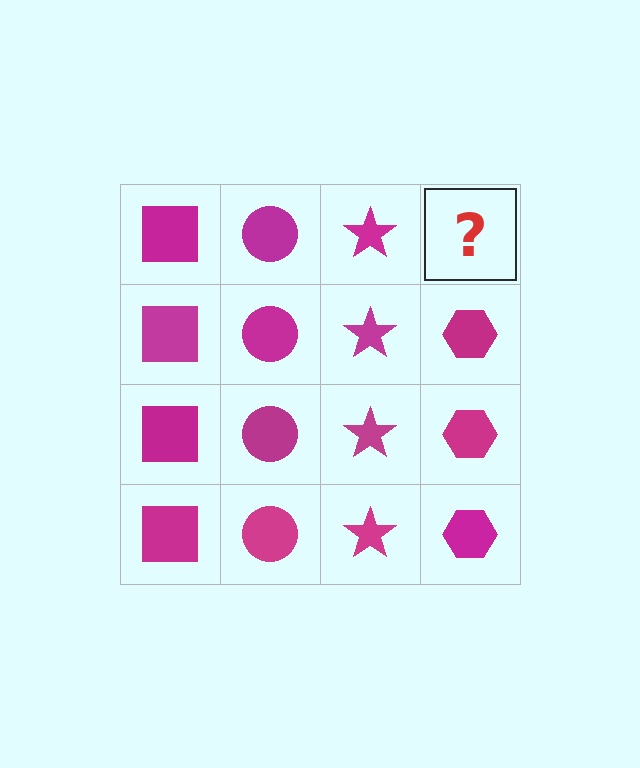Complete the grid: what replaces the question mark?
The question mark should be replaced with a magenta hexagon.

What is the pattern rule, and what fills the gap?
The rule is that each column has a consistent shape. The gap should be filled with a magenta hexagon.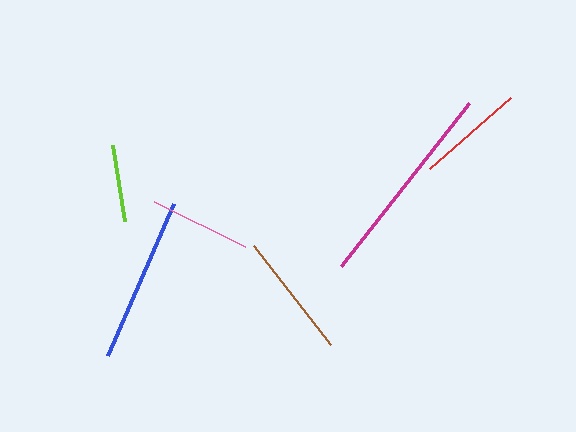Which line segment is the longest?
The magenta line is the longest at approximately 207 pixels.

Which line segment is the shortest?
The lime line is the shortest at approximately 77 pixels.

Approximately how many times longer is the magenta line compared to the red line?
The magenta line is approximately 1.9 times the length of the red line.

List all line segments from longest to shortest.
From longest to shortest: magenta, blue, brown, red, pink, lime.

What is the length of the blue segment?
The blue segment is approximately 166 pixels long.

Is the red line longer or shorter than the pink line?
The red line is longer than the pink line.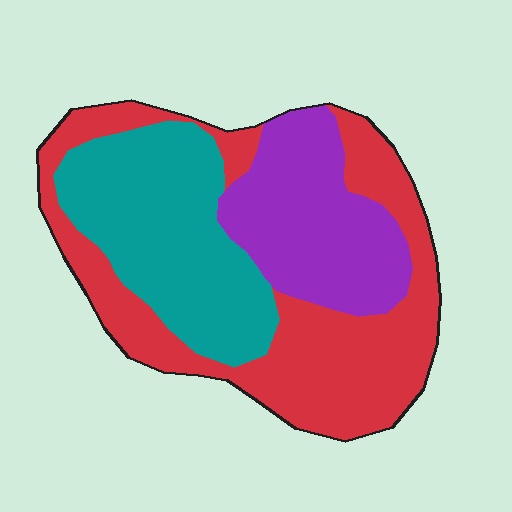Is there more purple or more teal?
Teal.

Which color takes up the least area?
Purple, at roughly 25%.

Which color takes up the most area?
Red, at roughly 45%.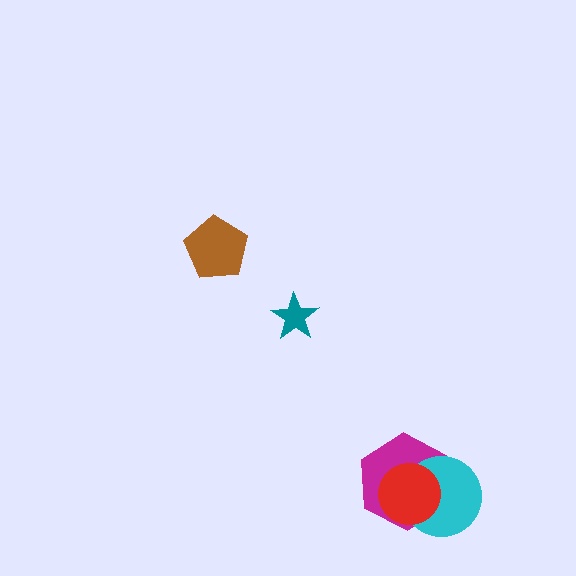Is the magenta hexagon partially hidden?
Yes, it is partially covered by another shape.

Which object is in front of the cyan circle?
The red circle is in front of the cyan circle.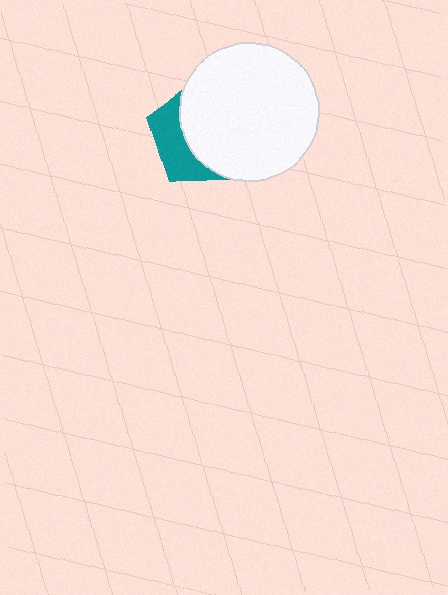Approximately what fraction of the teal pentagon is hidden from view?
Roughly 66% of the teal pentagon is hidden behind the white circle.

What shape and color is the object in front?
The object in front is a white circle.